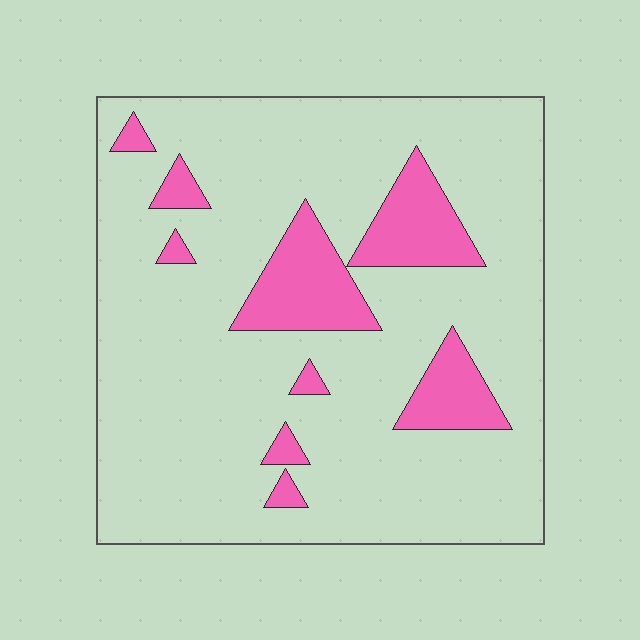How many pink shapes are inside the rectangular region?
9.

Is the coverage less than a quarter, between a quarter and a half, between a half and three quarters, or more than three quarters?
Less than a quarter.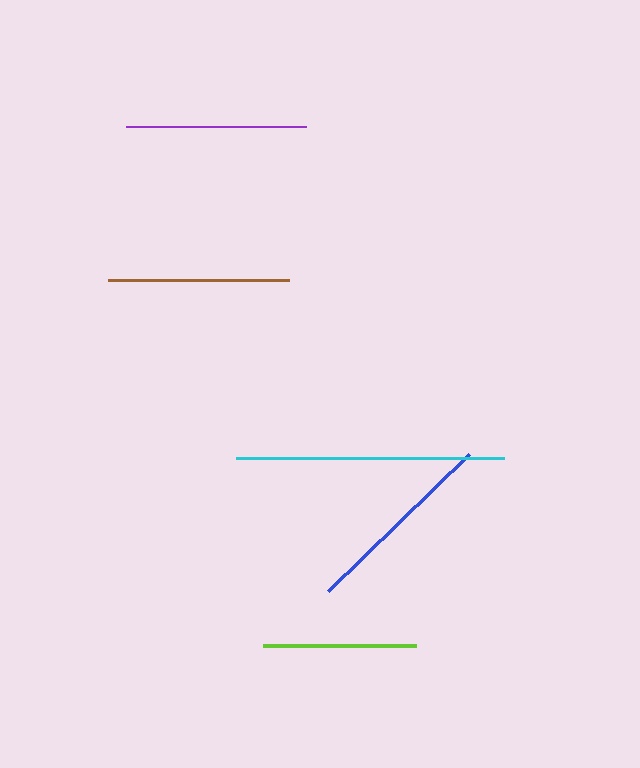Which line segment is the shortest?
The lime line is the shortest at approximately 154 pixels.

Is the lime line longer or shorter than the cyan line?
The cyan line is longer than the lime line.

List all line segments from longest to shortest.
From longest to shortest: cyan, blue, brown, purple, lime.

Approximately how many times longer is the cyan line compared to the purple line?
The cyan line is approximately 1.5 times the length of the purple line.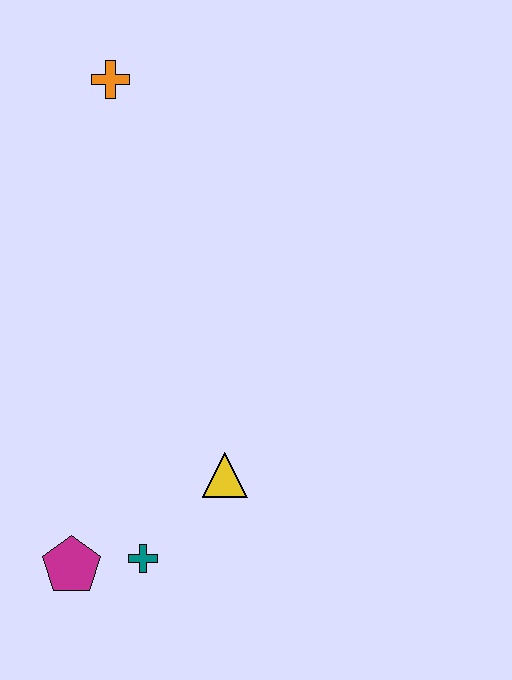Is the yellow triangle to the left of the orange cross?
No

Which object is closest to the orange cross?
The yellow triangle is closest to the orange cross.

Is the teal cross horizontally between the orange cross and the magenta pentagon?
No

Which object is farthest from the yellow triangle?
The orange cross is farthest from the yellow triangle.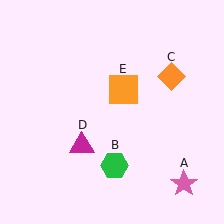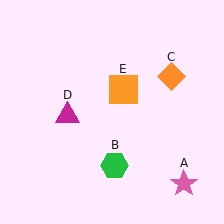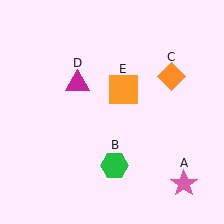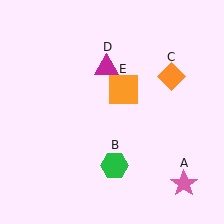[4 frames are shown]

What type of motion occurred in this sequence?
The magenta triangle (object D) rotated clockwise around the center of the scene.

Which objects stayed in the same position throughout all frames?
Pink star (object A) and green hexagon (object B) and orange diamond (object C) and orange square (object E) remained stationary.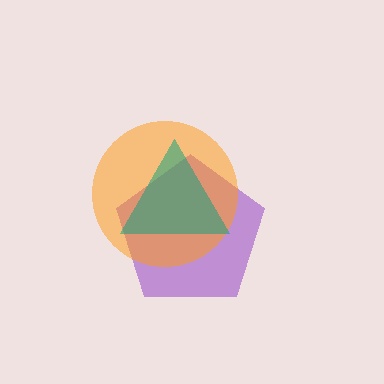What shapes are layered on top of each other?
The layered shapes are: a purple pentagon, an orange circle, a teal triangle.